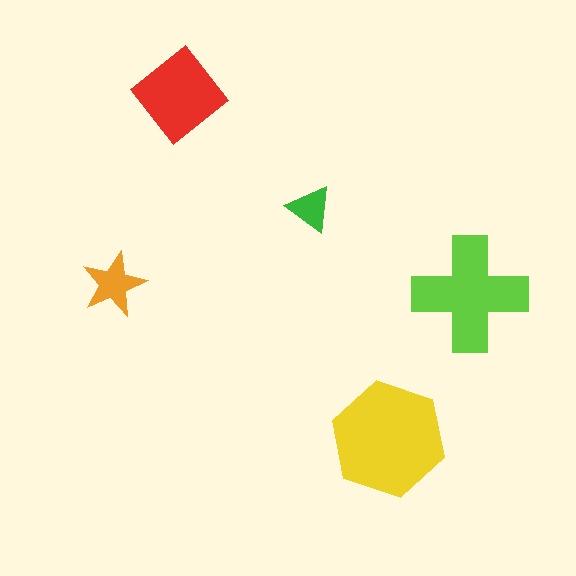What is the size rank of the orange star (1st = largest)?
4th.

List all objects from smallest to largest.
The green triangle, the orange star, the red diamond, the lime cross, the yellow hexagon.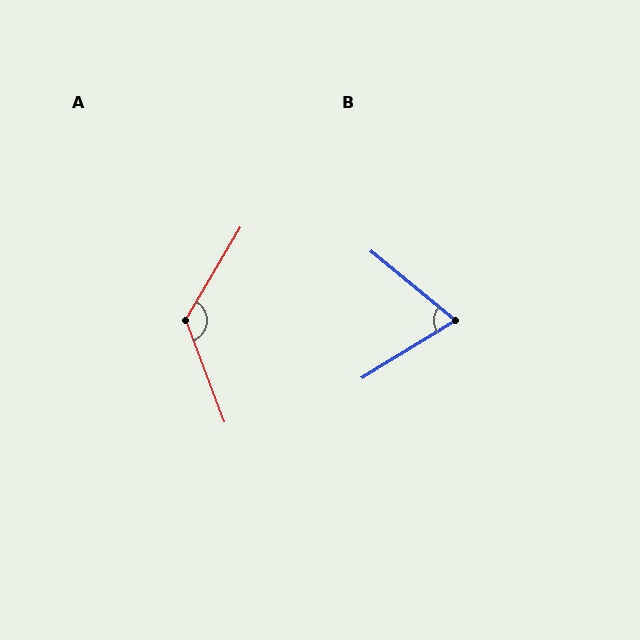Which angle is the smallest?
B, at approximately 71 degrees.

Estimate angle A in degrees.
Approximately 129 degrees.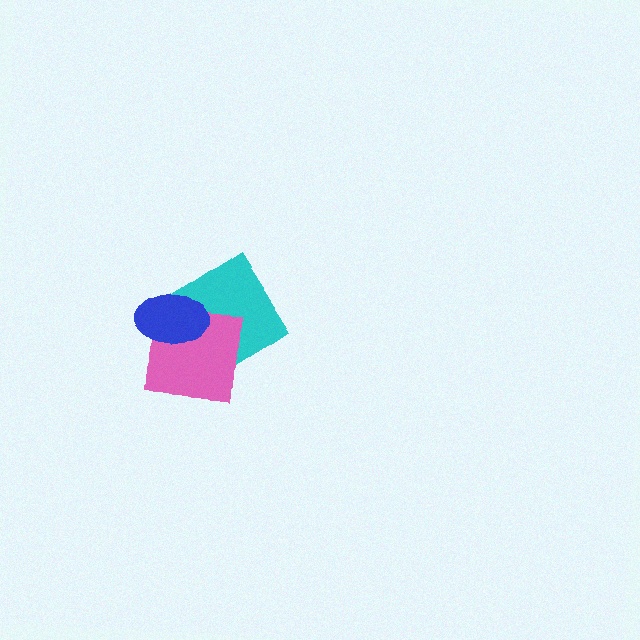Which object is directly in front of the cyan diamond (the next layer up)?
The pink square is directly in front of the cyan diamond.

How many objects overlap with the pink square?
2 objects overlap with the pink square.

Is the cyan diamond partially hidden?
Yes, it is partially covered by another shape.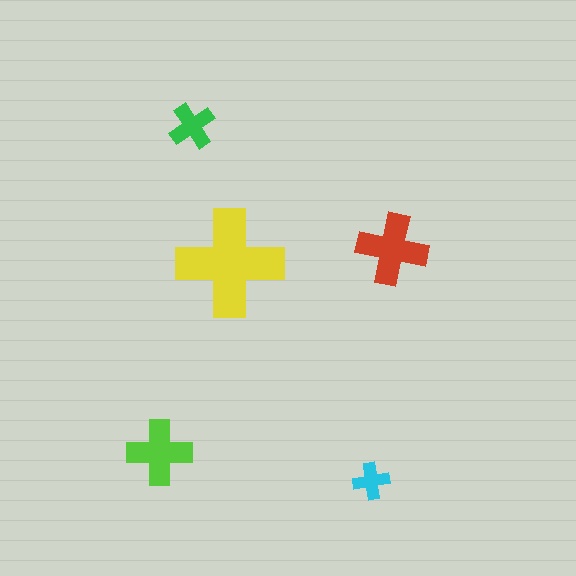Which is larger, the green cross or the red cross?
The red one.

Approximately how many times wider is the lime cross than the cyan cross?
About 2 times wider.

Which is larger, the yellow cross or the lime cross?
The yellow one.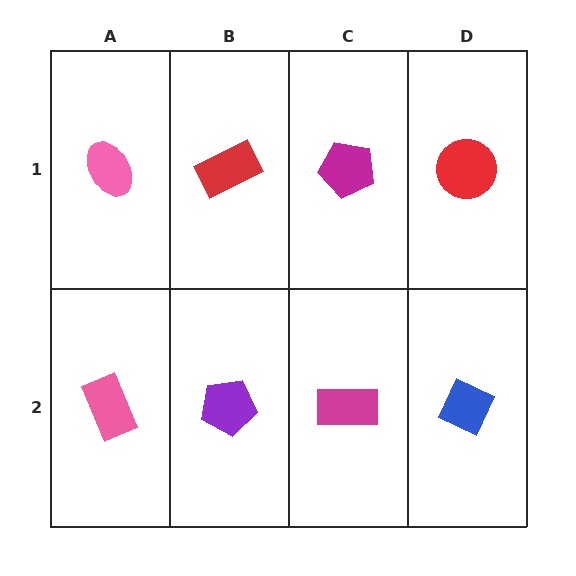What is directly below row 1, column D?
A blue diamond.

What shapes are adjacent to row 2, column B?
A red rectangle (row 1, column B), a pink rectangle (row 2, column A), a magenta rectangle (row 2, column C).